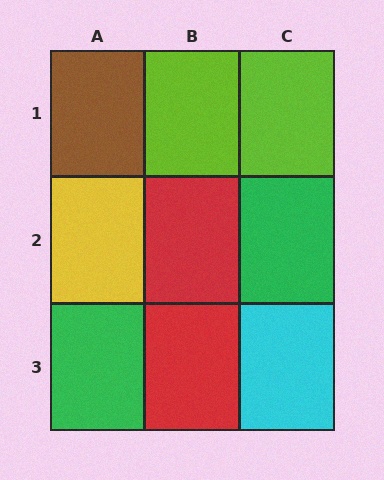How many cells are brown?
1 cell is brown.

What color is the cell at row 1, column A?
Brown.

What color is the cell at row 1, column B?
Lime.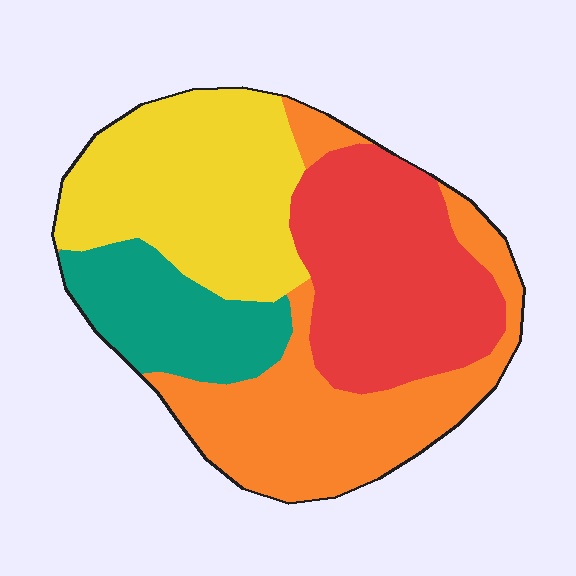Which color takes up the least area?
Teal, at roughly 15%.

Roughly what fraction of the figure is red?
Red takes up about one quarter (1/4) of the figure.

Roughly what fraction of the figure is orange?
Orange takes up about one quarter (1/4) of the figure.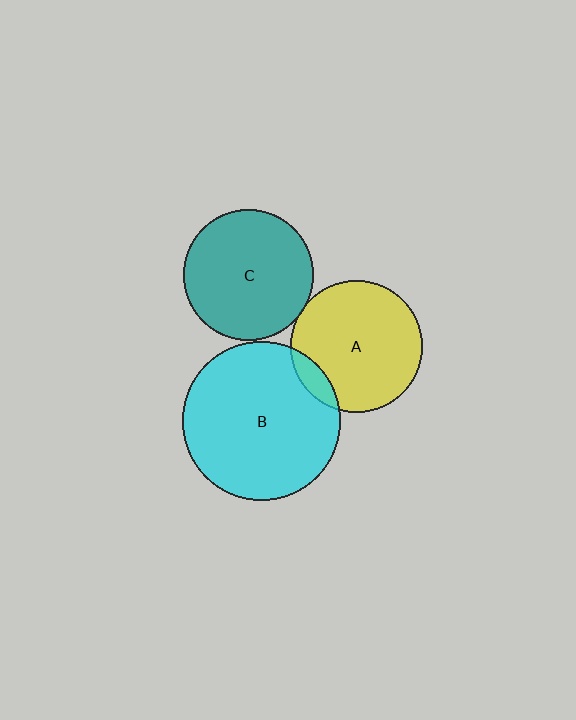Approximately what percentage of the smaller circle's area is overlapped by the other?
Approximately 10%.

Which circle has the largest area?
Circle B (cyan).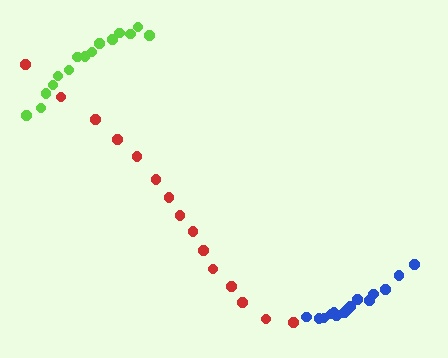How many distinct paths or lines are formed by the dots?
There are 3 distinct paths.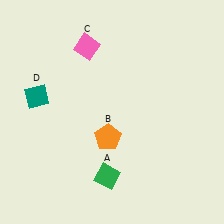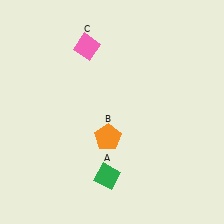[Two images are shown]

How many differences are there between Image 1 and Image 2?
There is 1 difference between the two images.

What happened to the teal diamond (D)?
The teal diamond (D) was removed in Image 2. It was in the top-left area of Image 1.